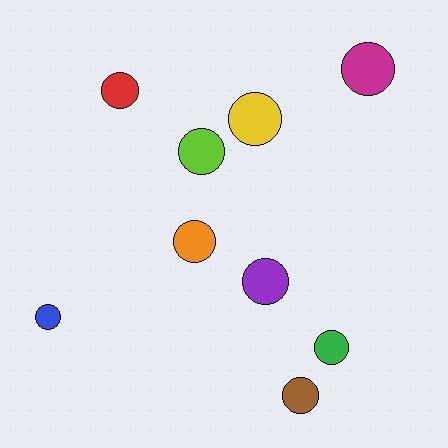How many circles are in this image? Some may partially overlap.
There are 9 circles.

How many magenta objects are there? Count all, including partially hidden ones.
There is 1 magenta object.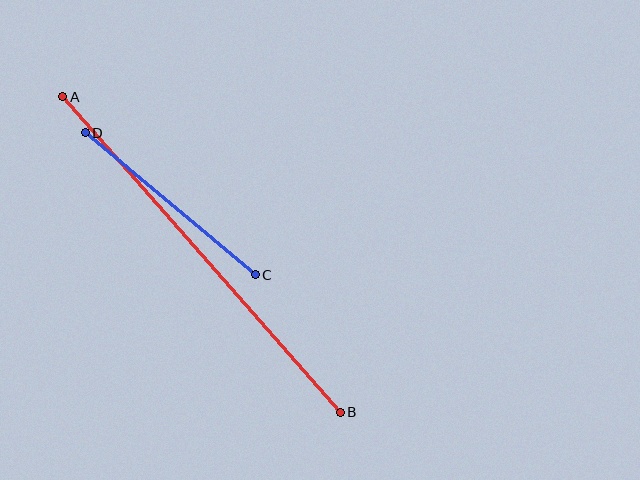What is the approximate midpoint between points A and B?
The midpoint is at approximately (201, 255) pixels.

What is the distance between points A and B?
The distance is approximately 420 pixels.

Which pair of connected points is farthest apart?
Points A and B are farthest apart.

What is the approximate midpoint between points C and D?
The midpoint is at approximately (170, 204) pixels.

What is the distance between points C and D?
The distance is approximately 222 pixels.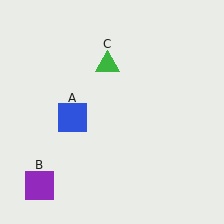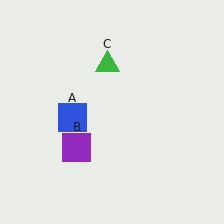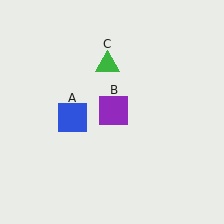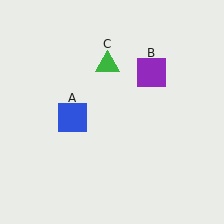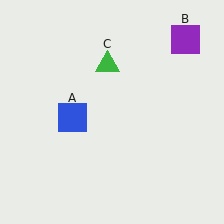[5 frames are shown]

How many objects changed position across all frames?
1 object changed position: purple square (object B).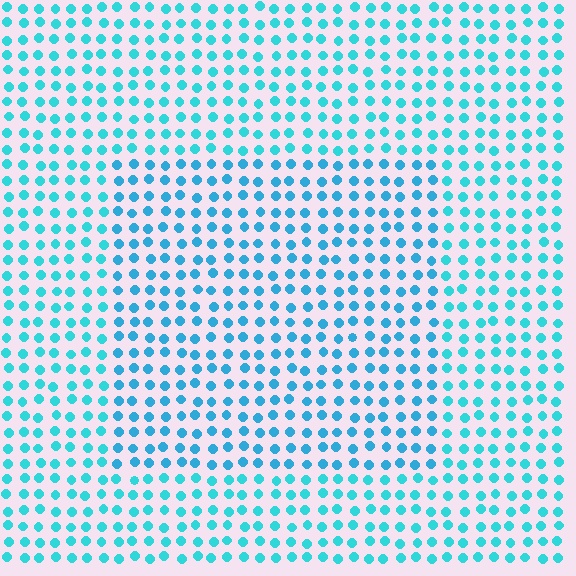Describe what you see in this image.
The image is filled with small cyan elements in a uniform arrangement. A rectangle-shaped region is visible where the elements are tinted to a slightly different hue, forming a subtle color boundary.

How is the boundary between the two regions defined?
The boundary is defined purely by a slight shift in hue (about 16 degrees). Spacing, size, and orientation are identical on both sides.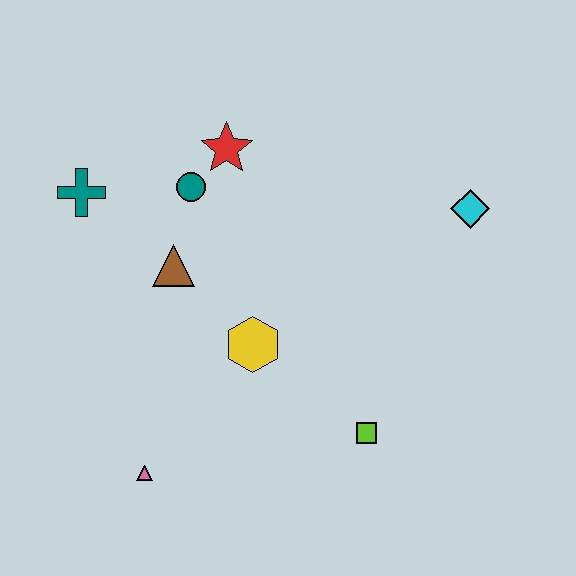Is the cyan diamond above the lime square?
Yes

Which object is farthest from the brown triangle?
The cyan diamond is farthest from the brown triangle.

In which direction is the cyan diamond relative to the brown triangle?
The cyan diamond is to the right of the brown triangle.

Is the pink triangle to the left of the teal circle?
Yes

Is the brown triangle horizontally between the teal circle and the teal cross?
Yes